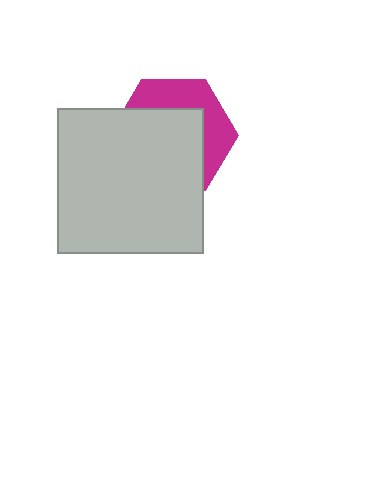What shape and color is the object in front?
The object in front is a light gray rectangle.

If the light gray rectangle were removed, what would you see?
You would see the complete magenta hexagon.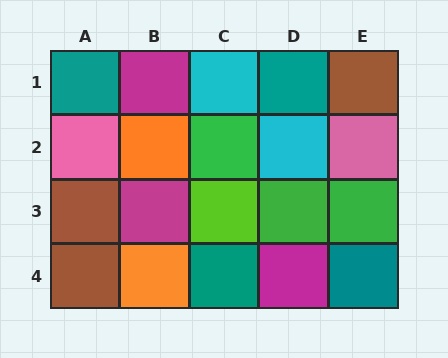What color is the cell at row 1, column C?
Cyan.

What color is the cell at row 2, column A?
Pink.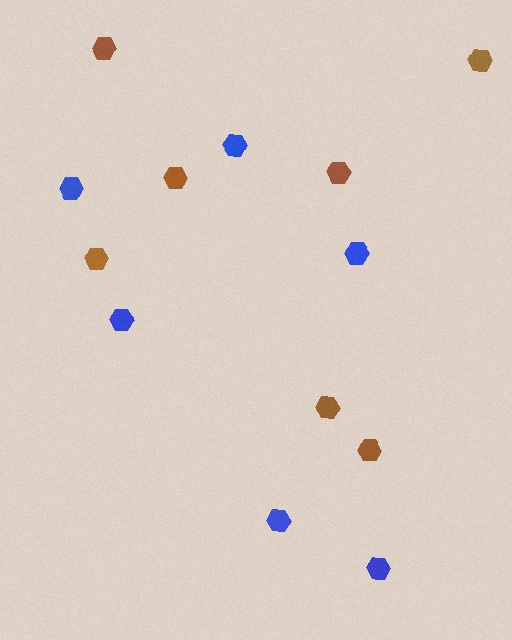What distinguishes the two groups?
There are 2 groups: one group of brown hexagons (7) and one group of blue hexagons (6).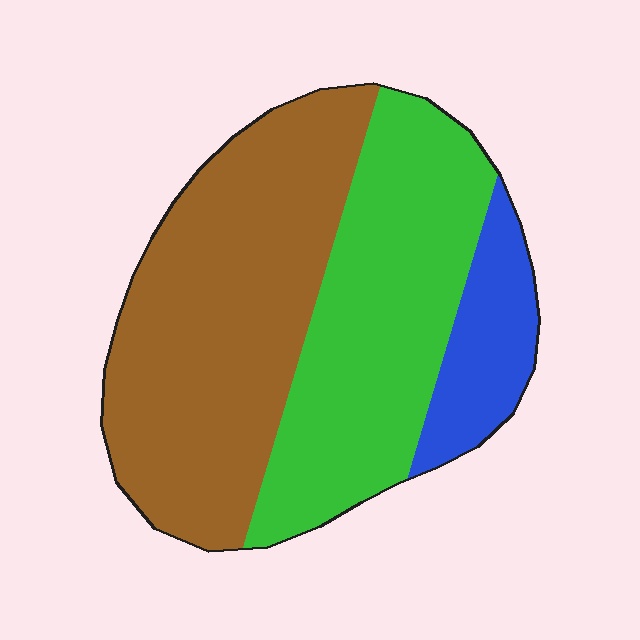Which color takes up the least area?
Blue, at roughly 15%.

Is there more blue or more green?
Green.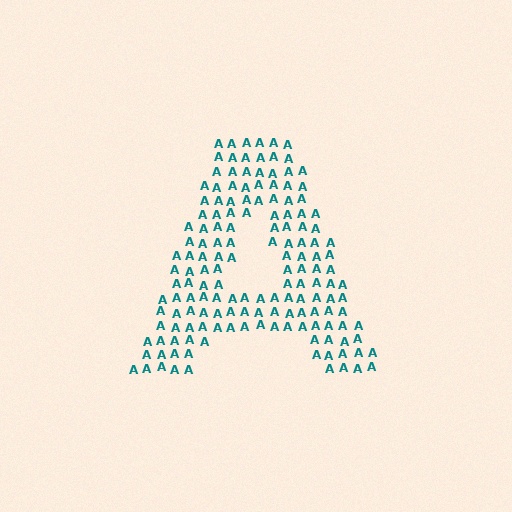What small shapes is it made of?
It is made of small letter A's.